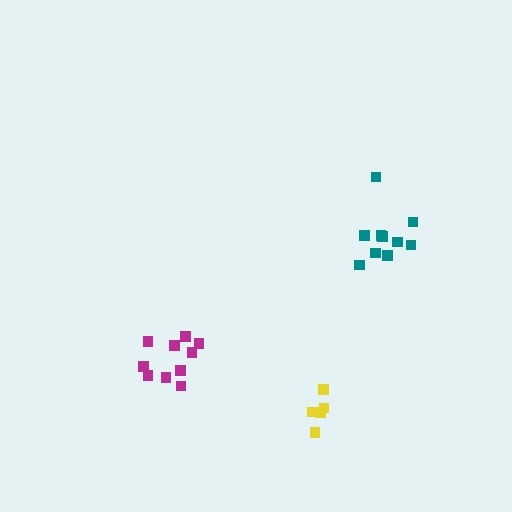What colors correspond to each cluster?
The clusters are colored: yellow, teal, magenta.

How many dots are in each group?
Group 1: 5 dots, Group 2: 10 dots, Group 3: 10 dots (25 total).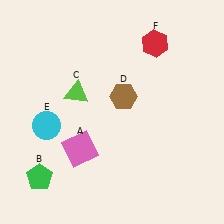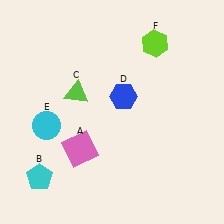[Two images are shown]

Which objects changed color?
B changed from green to cyan. D changed from brown to blue. F changed from red to lime.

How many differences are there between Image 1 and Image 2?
There are 3 differences between the two images.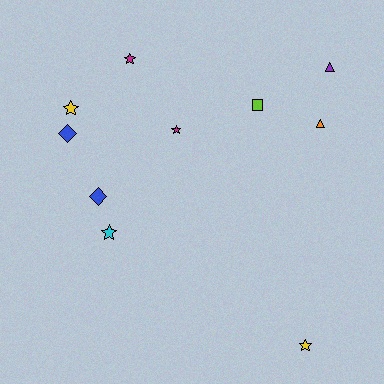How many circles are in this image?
There are no circles.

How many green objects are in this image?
There are no green objects.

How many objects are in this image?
There are 10 objects.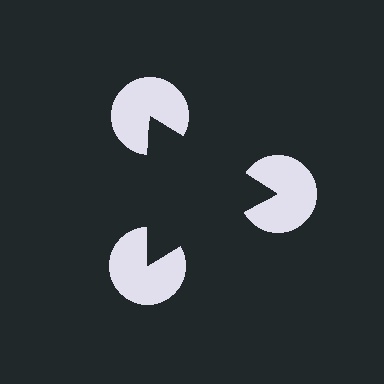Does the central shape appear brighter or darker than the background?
It typically appears slightly darker than the background, even though no actual brightness change is drawn.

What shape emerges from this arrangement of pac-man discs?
An illusory triangle — its edges are inferred from the aligned wedge cuts in the pac-man discs, not physically drawn.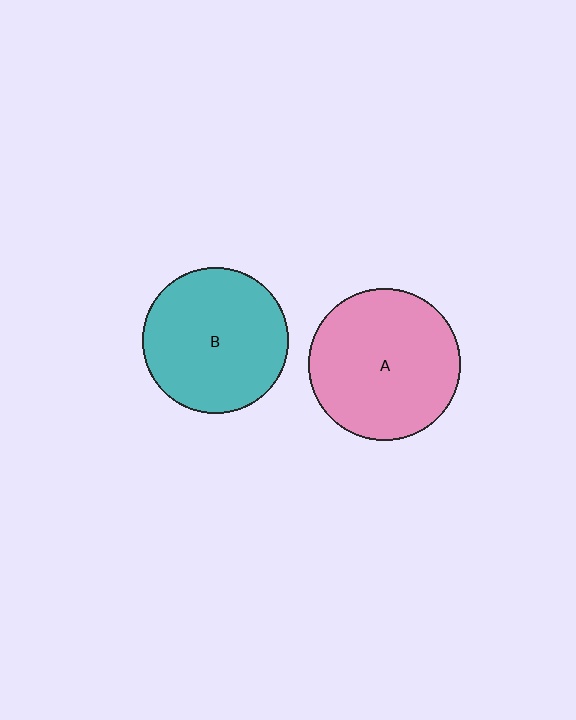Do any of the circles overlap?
No, none of the circles overlap.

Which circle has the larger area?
Circle A (pink).